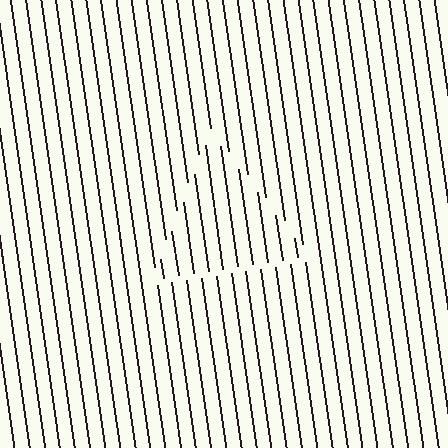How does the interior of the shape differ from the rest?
The interior of the shape contains the same grating, shifted by half a period — the contour is defined by the phase discontinuity where line-ends from the inner and outer gratings abut.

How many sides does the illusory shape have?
3 sides — the line-ends trace a triangle.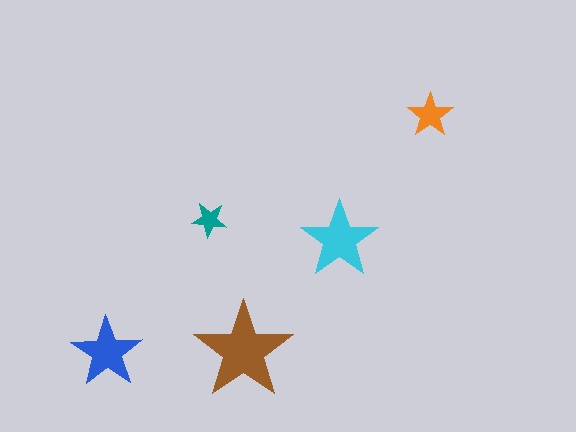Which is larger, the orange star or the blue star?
The blue one.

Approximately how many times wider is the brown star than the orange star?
About 2 times wider.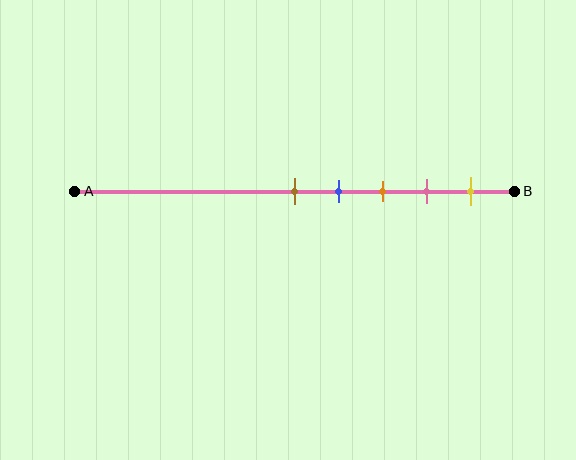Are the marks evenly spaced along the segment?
Yes, the marks are approximately evenly spaced.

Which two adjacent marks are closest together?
The brown and blue marks are the closest adjacent pair.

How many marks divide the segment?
There are 5 marks dividing the segment.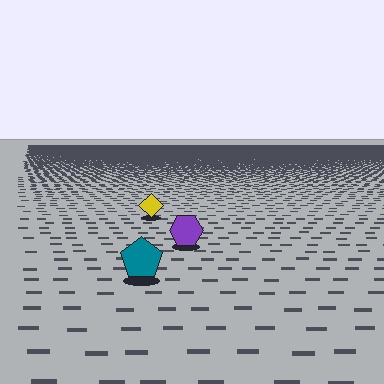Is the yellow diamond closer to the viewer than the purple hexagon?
No. The purple hexagon is closer — you can tell from the texture gradient: the ground texture is coarser near it.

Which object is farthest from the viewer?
The yellow diamond is farthest from the viewer. It appears smaller and the ground texture around it is denser.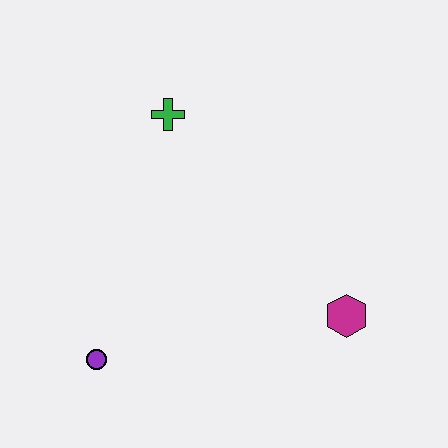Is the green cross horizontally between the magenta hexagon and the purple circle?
Yes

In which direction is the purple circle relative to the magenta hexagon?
The purple circle is to the left of the magenta hexagon.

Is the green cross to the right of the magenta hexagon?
No